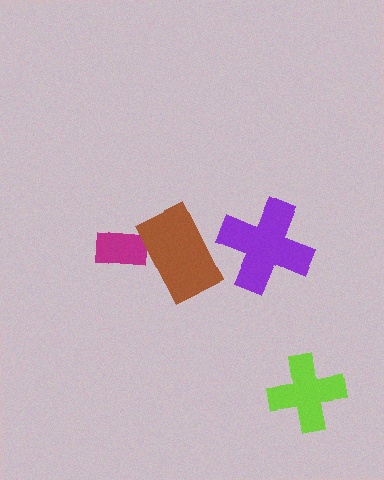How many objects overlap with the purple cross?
0 objects overlap with the purple cross.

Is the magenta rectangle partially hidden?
Yes, it is partially covered by another shape.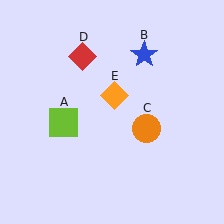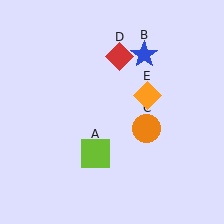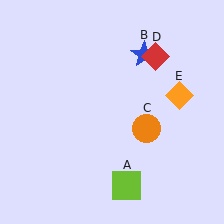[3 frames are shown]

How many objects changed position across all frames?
3 objects changed position: lime square (object A), red diamond (object D), orange diamond (object E).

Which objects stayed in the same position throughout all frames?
Blue star (object B) and orange circle (object C) remained stationary.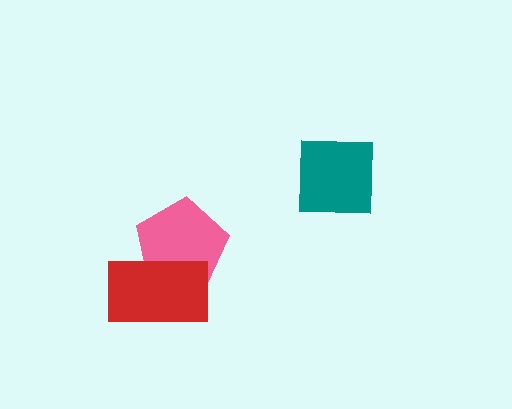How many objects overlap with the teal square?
0 objects overlap with the teal square.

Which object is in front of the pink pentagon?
The red rectangle is in front of the pink pentagon.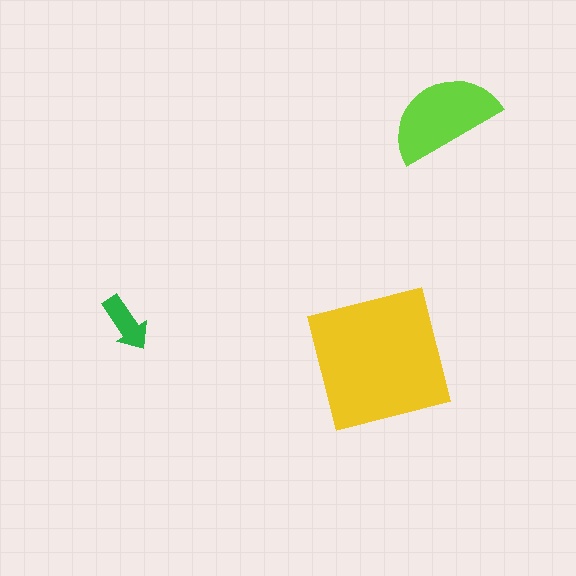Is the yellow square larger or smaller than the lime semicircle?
Larger.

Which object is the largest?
The yellow square.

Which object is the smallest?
The green arrow.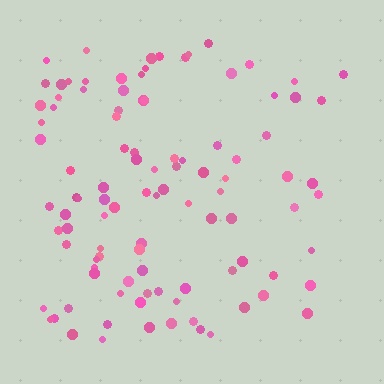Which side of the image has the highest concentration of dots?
The left.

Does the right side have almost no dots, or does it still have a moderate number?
Still a moderate number, just noticeably fewer than the left.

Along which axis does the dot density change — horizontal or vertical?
Horizontal.